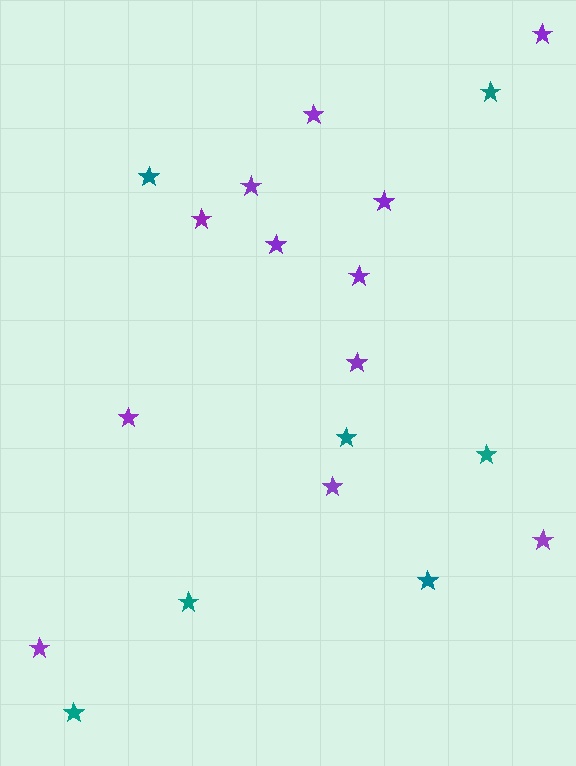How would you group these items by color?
There are 2 groups: one group of teal stars (7) and one group of purple stars (12).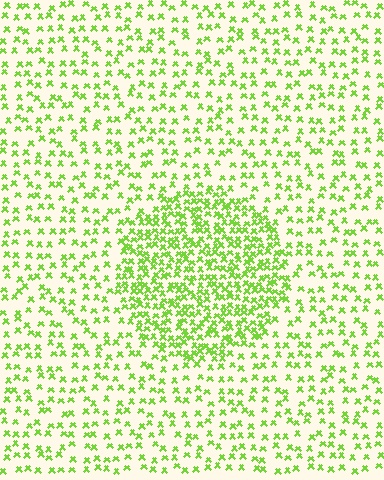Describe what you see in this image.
The image contains small lime elements arranged at two different densities. A circle-shaped region is visible where the elements are more densely packed than the surrounding area.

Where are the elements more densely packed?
The elements are more densely packed inside the circle boundary.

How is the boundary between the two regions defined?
The boundary is defined by a change in element density (approximately 2.2x ratio). All elements are the same color, size, and shape.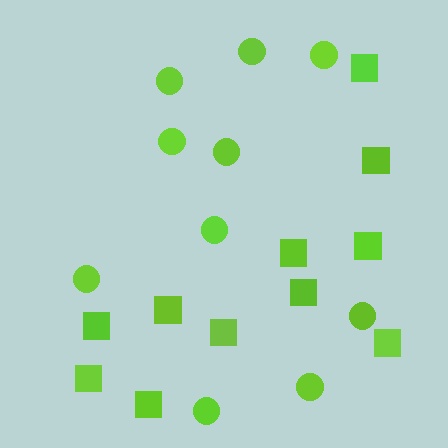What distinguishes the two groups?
There are 2 groups: one group of squares (11) and one group of circles (10).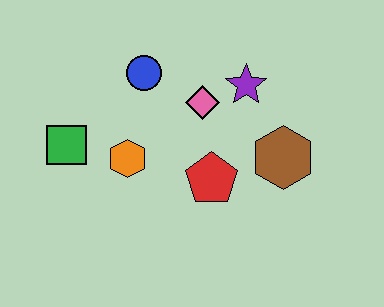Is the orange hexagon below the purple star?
Yes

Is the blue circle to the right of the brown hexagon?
No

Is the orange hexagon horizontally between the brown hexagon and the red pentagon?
No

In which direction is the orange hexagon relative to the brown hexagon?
The orange hexagon is to the left of the brown hexagon.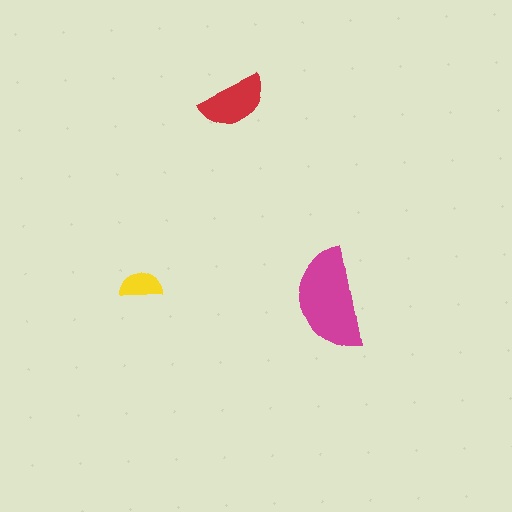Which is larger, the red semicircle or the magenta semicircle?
The magenta one.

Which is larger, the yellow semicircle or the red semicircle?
The red one.